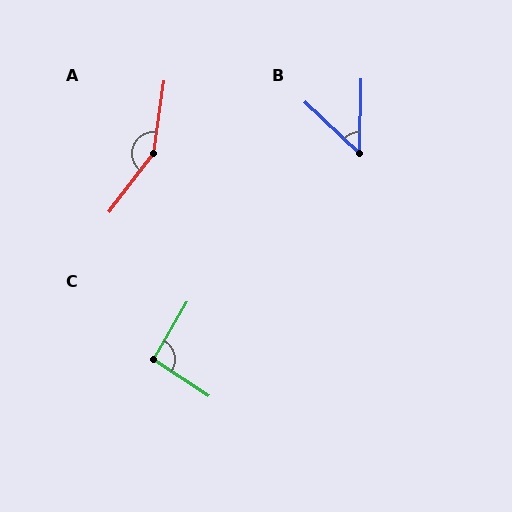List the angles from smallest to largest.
B (48°), C (94°), A (151°).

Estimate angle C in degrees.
Approximately 94 degrees.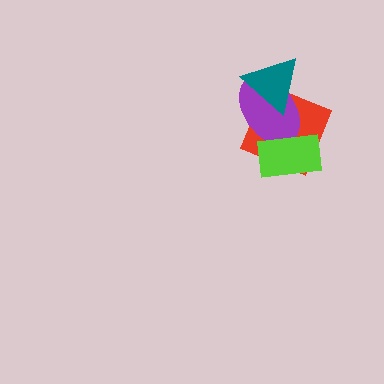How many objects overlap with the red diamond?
3 objects overlap with the red diamond.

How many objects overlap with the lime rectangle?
2 objects overlap with the lime rectangle.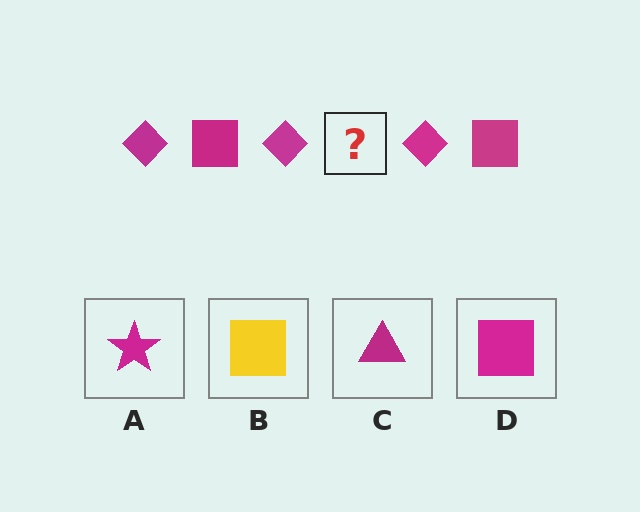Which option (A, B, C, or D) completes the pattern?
D.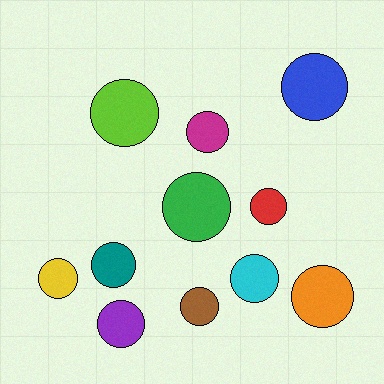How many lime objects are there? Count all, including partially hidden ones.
There is 1 lime object.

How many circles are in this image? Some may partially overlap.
There are 11 circles.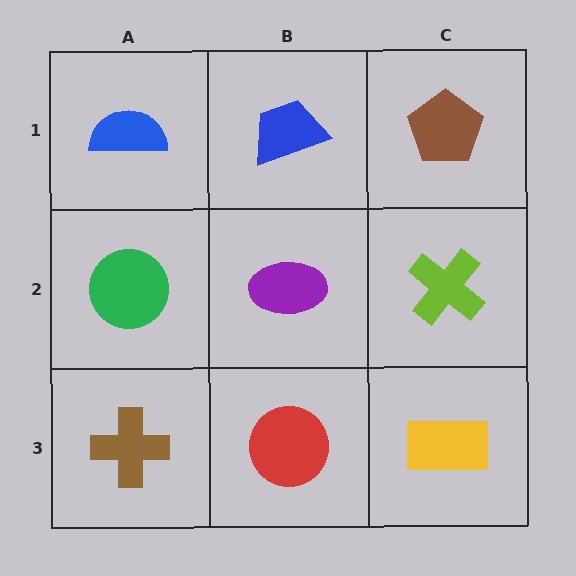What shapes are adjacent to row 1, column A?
A green circle (row 2, column A), a blue trapezoid (row 1, column B).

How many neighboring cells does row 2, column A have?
3.